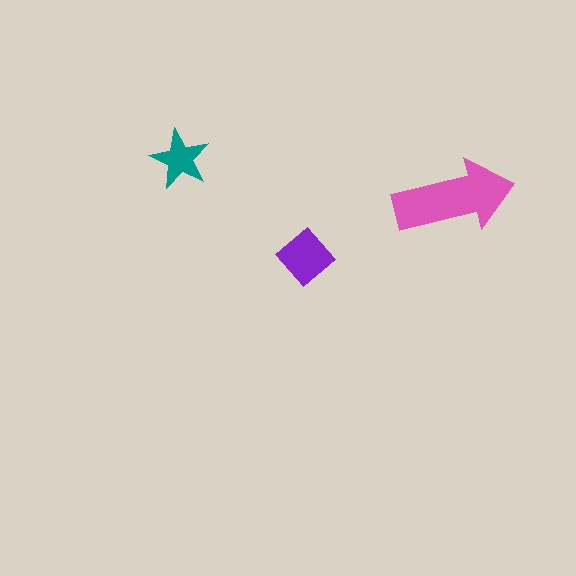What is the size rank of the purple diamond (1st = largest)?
2nd.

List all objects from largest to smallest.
The pink arrow, the purple diamond, the teal star.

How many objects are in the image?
There are 3 objects in the image.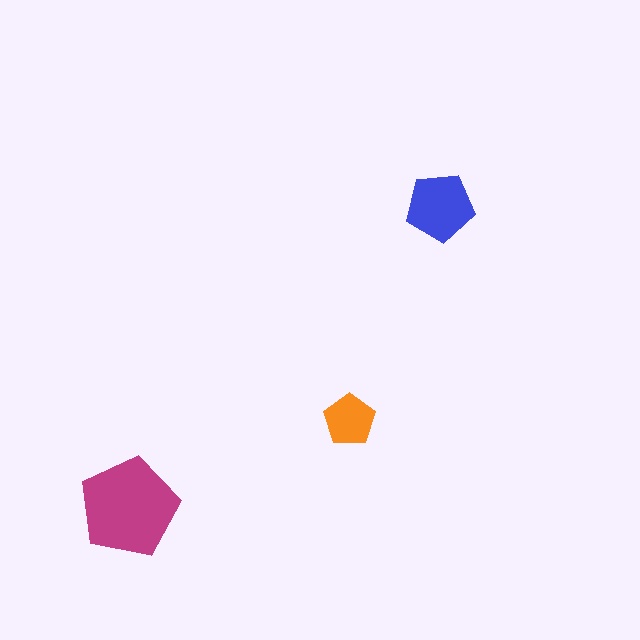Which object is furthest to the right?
The blue pentagon is rightmost.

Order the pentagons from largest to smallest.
the magenta one, the blue one, the orange one.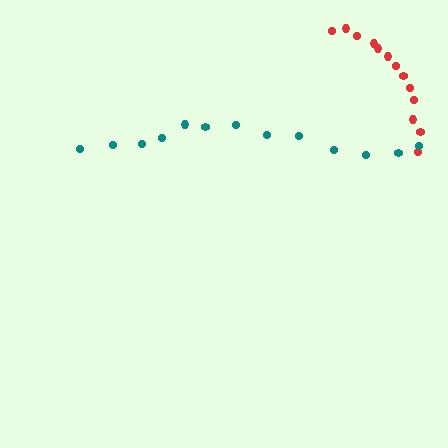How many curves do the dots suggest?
There are 2 distinct paths.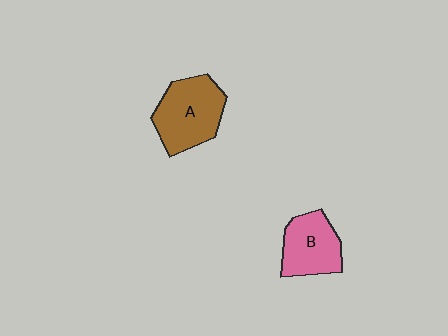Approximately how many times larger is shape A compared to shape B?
Approximately 1.3 times.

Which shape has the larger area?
Shape A (brown).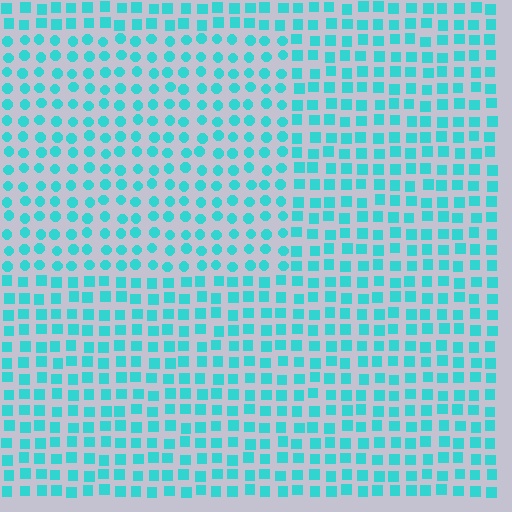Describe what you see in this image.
The image is filled with small cyan elements arranged in a uniform grid. A rectangle-shaped region contains circles, while the surrounding area contains squares. The boundary is defined purely by the change in element shape.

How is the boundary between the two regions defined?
The boundary is defined by a change in element shape: circles inside vs. squares outside. All elements share the same color and spacing.